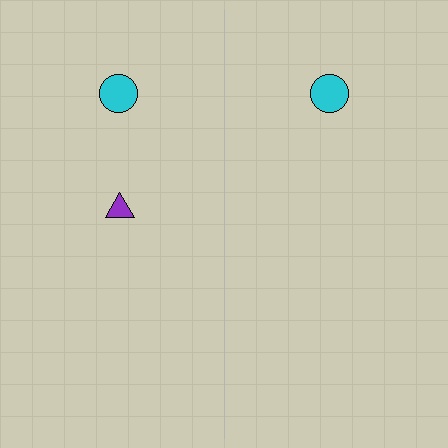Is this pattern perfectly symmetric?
No, the pattern is not perfectly symmetric. A purple triangle is missing from the right side.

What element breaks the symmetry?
A purple triangle is missing from the right side.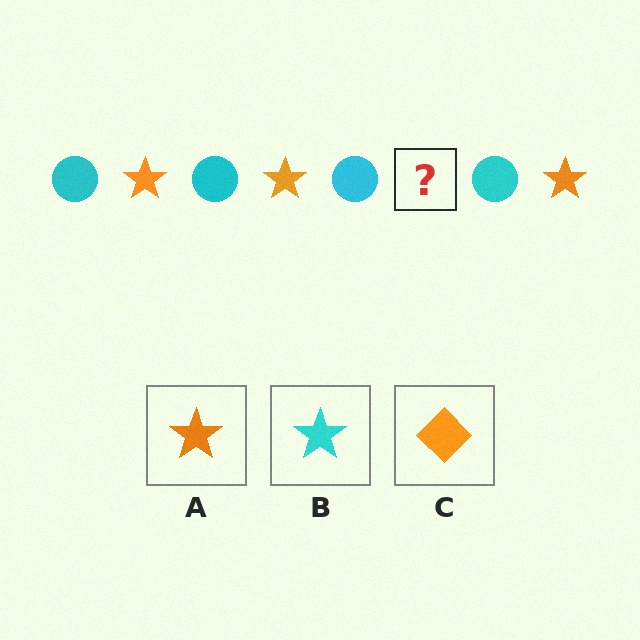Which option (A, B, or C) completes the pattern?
A.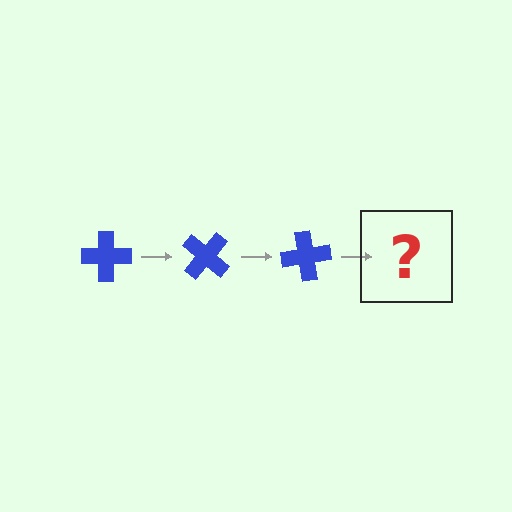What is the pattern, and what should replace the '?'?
The pattern is that the cross rotates 40 degrees each step. The '?' should be a blue cross rotated 120 degrees.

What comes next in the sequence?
The next element should be a blue cross rotated 120 degrees.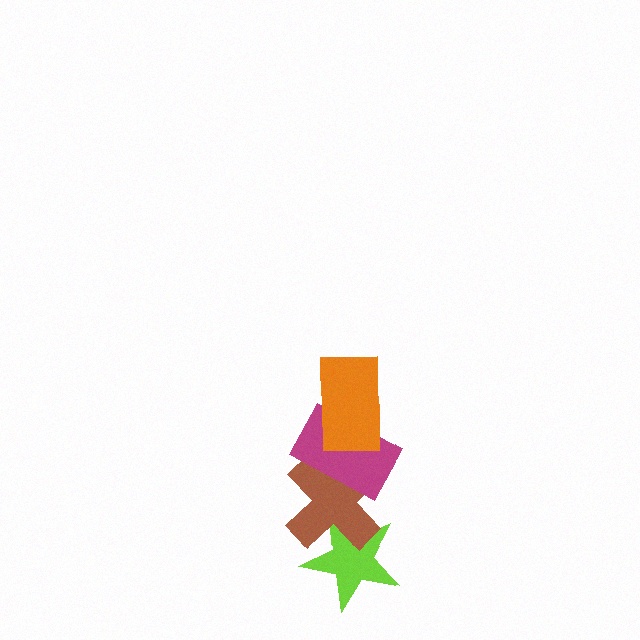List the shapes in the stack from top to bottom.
From top to bottom: the orange rectangle, the magenta rectangle, the brown cross, the lime star.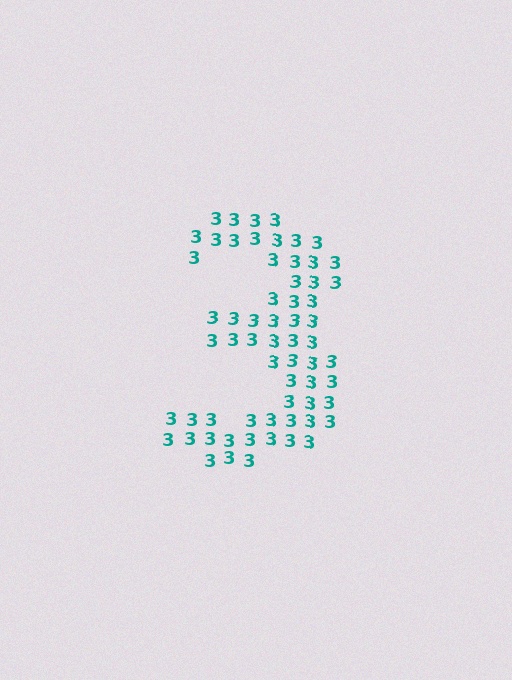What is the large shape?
The large shape is the digit 3.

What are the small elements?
The small elements are digit 3's.